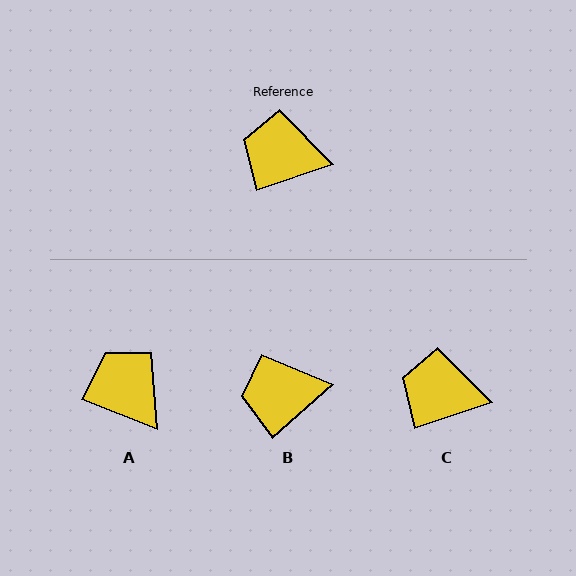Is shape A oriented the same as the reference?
No, it is off by about 40 degrees.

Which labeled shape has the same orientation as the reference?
C.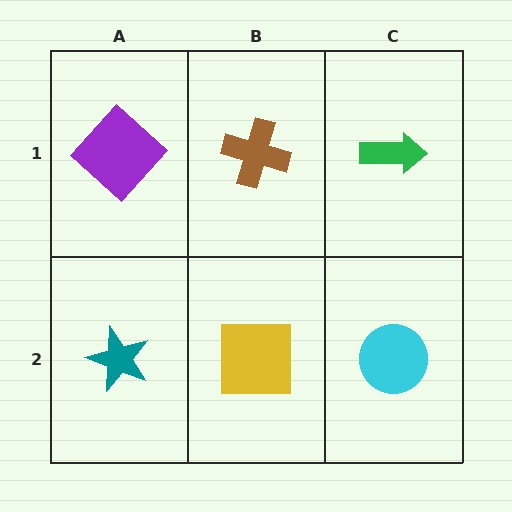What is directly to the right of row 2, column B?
A cyan circle.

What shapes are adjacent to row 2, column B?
A brown cross (row 1, column B), a teal star (row 2, column A), a cyan circle (row 2, column C).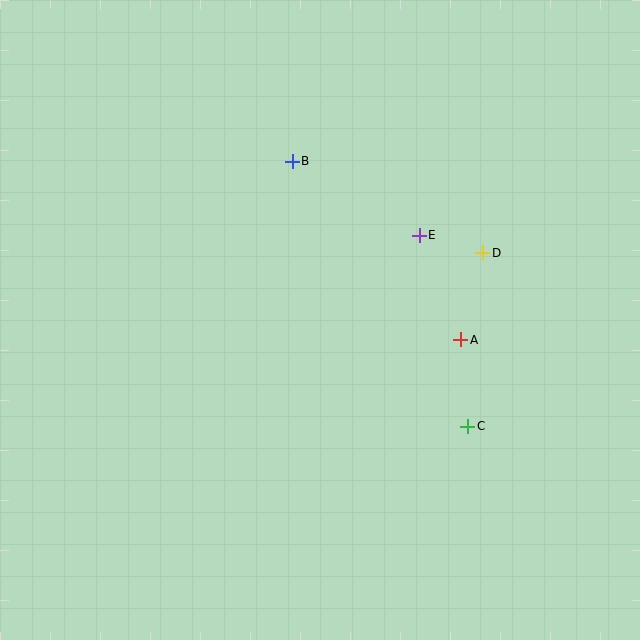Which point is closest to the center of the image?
Point E at (419, 235) is closest to the center.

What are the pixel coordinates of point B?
Point B is at (292, 161).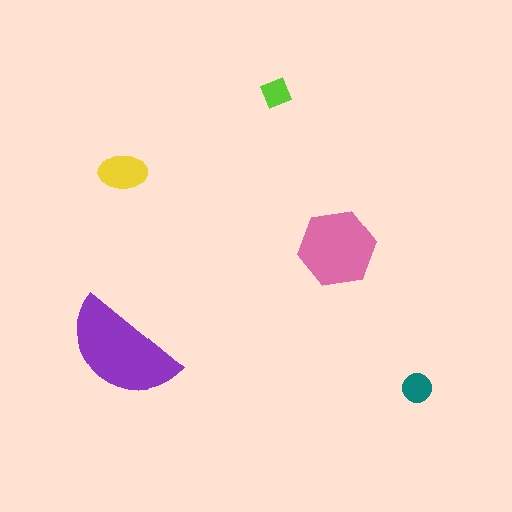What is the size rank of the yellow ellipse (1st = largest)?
3rd.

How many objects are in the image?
There are 5 objects in the image.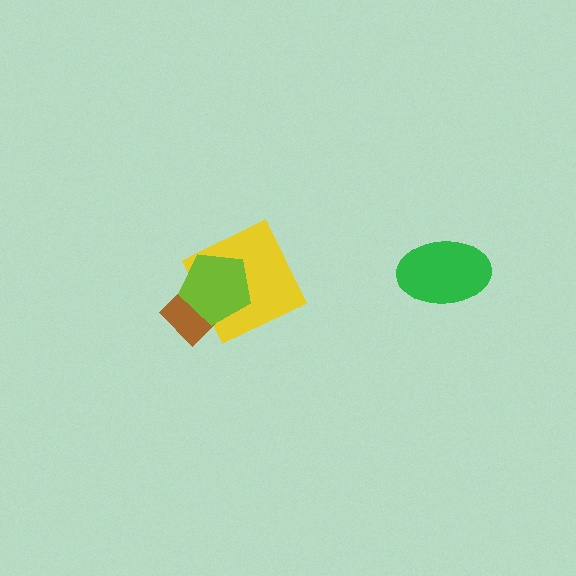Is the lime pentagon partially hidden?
No, no other shape covers it.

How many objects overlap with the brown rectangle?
2 objects overlap with the brown rectangle.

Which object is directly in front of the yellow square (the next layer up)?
The brown rectangle is directly in front of the yellow square.